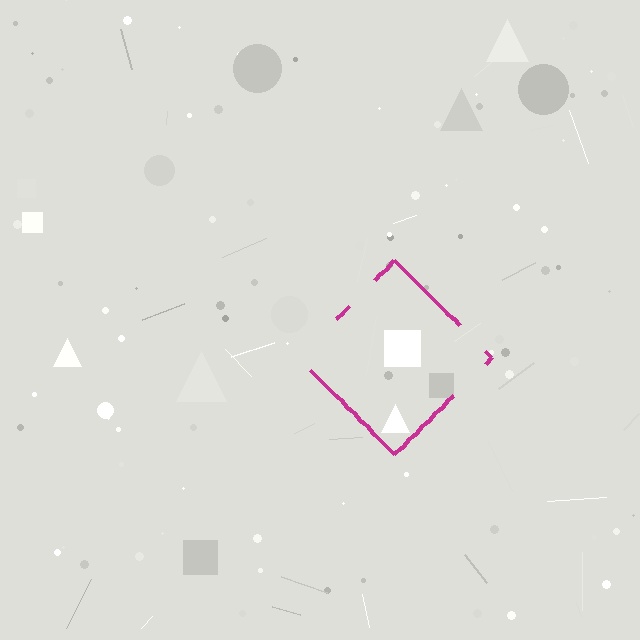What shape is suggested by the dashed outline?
The dashed outline suggests a diamond.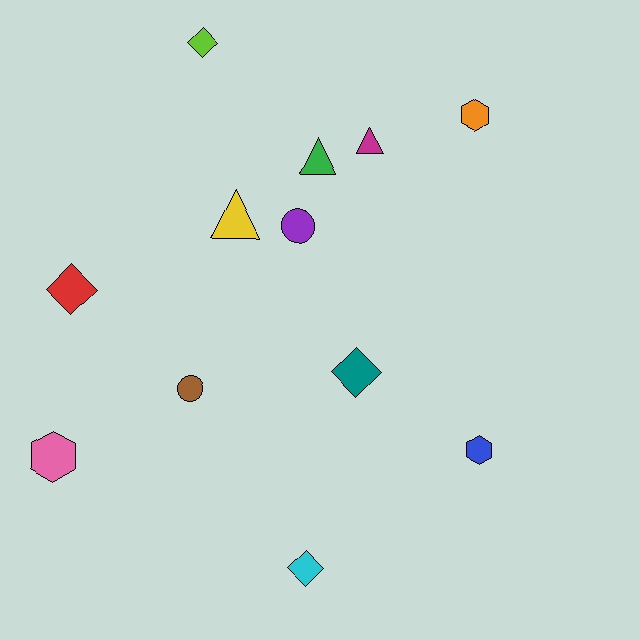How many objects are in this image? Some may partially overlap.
There are 12 objects.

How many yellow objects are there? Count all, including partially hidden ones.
There is 1 yellow object.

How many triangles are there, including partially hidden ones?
There are 3 triangles.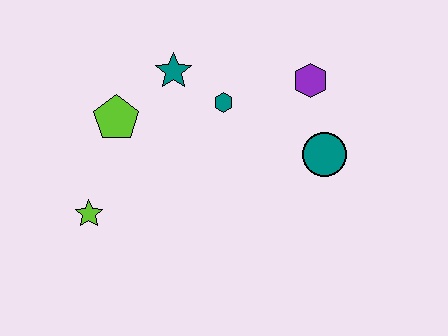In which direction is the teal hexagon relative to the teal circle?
The teal hexagon is to the left of the teal circle.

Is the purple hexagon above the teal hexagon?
Yes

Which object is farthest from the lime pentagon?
The teal circle is farthest from the lime pentagon.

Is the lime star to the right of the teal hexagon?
No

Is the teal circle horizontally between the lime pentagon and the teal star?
No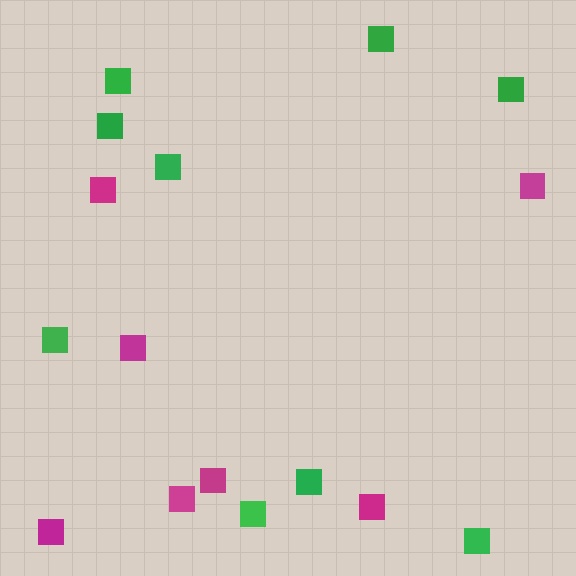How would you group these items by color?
There are 2 groups: one group of green squares (9) and one group of magenta squares (7).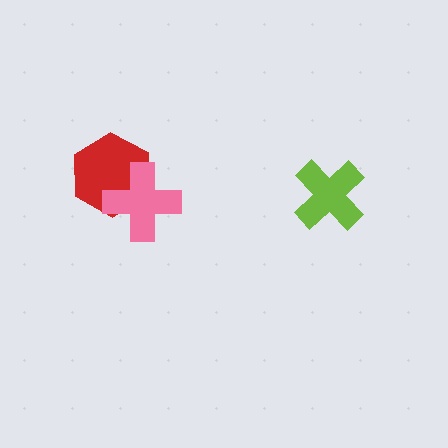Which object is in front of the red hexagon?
The pink cross is in front of the red hexagon.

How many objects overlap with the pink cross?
1 object overlaps with the pink cross.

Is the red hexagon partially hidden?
Yes, it is partially covered by another shape.